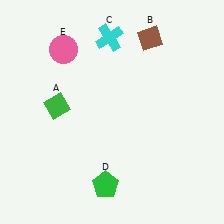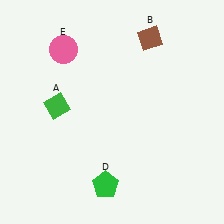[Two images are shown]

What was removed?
The cyan cross (C) was removed in Image 2.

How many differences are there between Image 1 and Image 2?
There is 1 difference between the two images.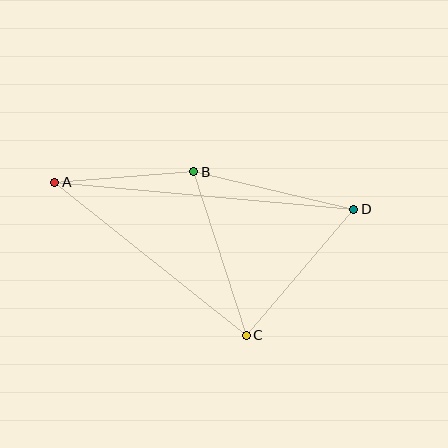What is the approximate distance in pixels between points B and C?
The distance between B and C is approximately 171 pixels.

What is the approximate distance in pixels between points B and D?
The distance between B and D is approximately 164 pixels.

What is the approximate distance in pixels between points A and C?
The distance between A and C is approximately 245 pixels.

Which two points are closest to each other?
Points A and B are closest to each other.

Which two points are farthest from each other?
Points A and D are farthest from each other.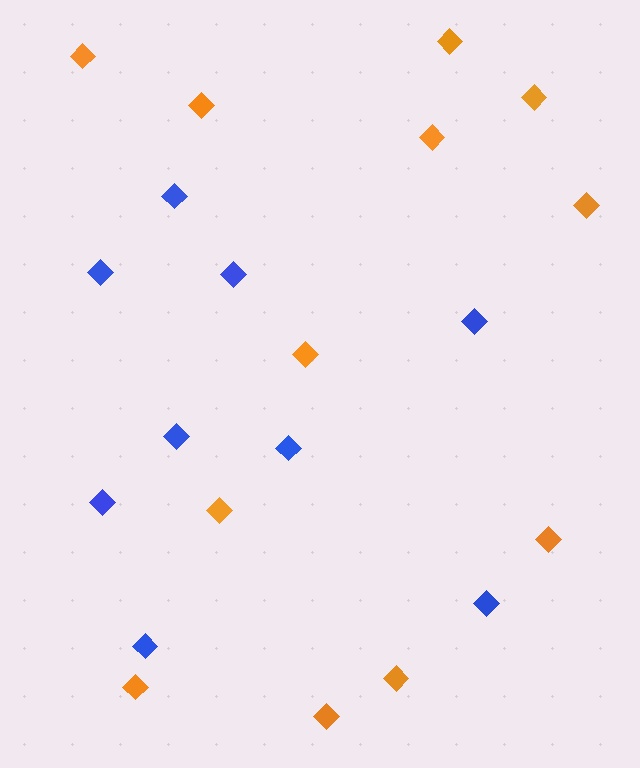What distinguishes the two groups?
There are 2 groups: one group of blue diamonds (9) and one group of orange diamonds (12).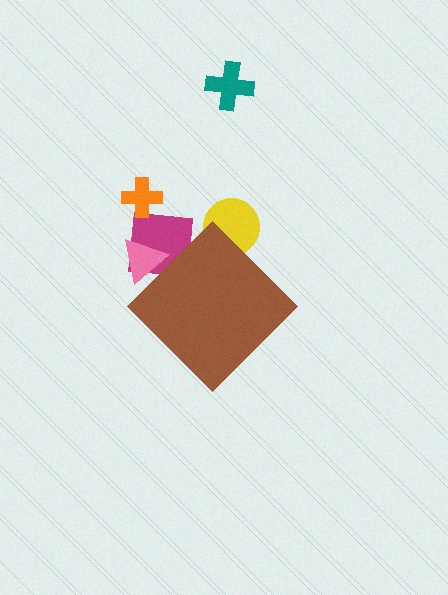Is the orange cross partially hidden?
No, the orange cross is fully visible.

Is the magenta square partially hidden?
Yes, the magenta square is partially hidden behind the brown diamond.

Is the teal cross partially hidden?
No, the teal cross is fully visible.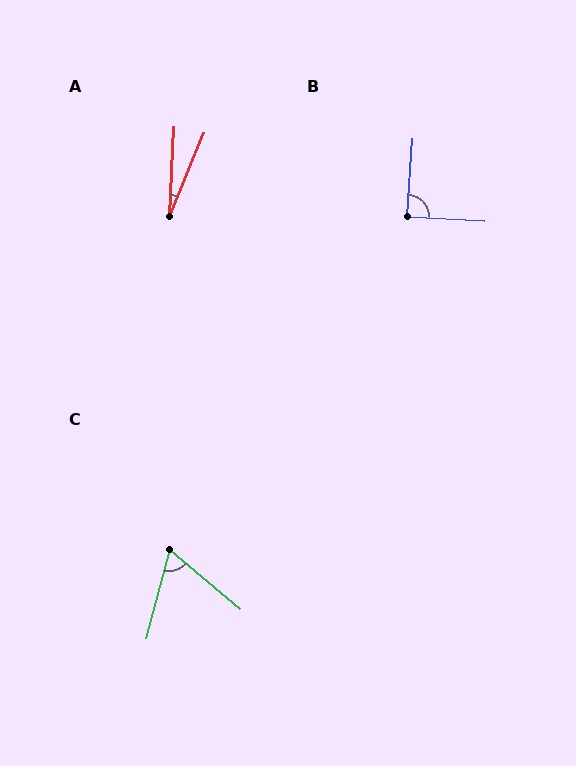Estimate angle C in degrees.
Approximately 65 degrees.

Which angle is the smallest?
A, at approximately 19 degrees.